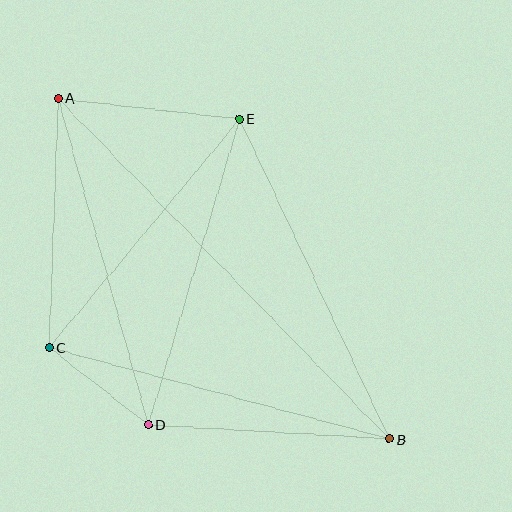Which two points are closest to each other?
Points C and D are closest to each other.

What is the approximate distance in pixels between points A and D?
The distance between A and D is approximately 339 pixels.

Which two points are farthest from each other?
Points A and B are farthest from each other.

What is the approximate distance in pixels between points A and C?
The distance between A and C is approximately 249 pixels.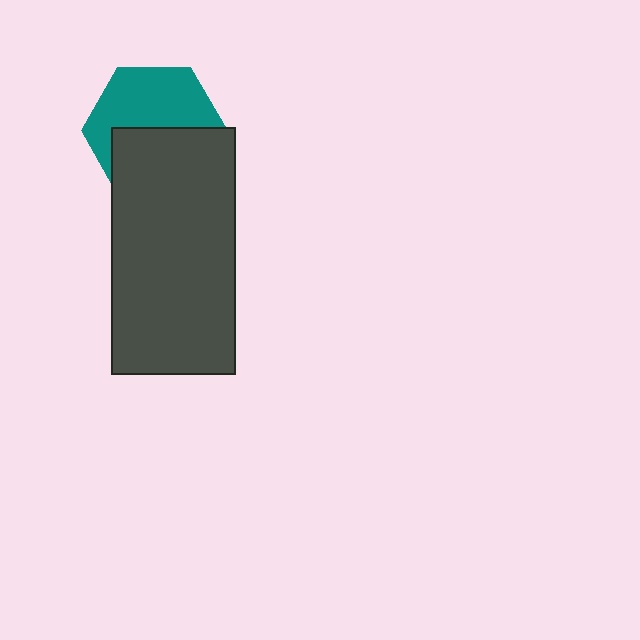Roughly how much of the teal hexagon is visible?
About half of it is visible (roughly 53%).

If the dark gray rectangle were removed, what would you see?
You would see the complete teal hexagon.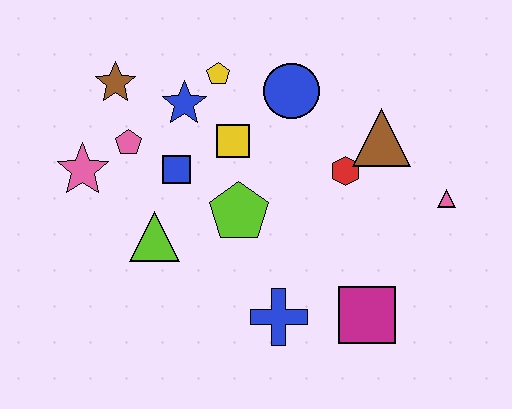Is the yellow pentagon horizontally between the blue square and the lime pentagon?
Yes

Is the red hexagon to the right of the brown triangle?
No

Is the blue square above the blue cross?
Yes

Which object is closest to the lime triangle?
The blue square is closest to the lime triangle.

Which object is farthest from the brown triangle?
The pink star is farthest from the brown triangle.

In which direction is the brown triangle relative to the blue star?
The brown triangle is to the right of the blue star.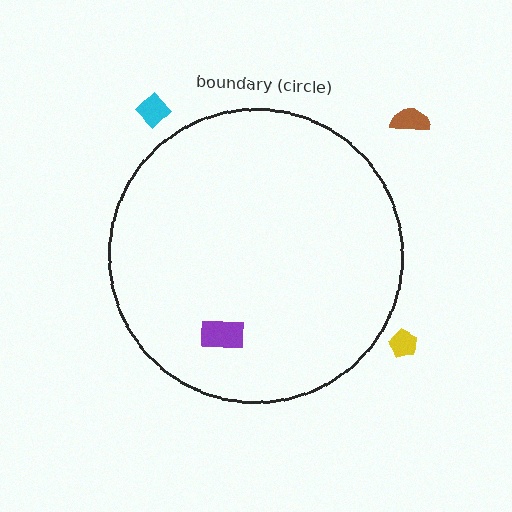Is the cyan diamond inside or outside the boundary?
Outside.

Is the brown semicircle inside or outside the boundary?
Outside.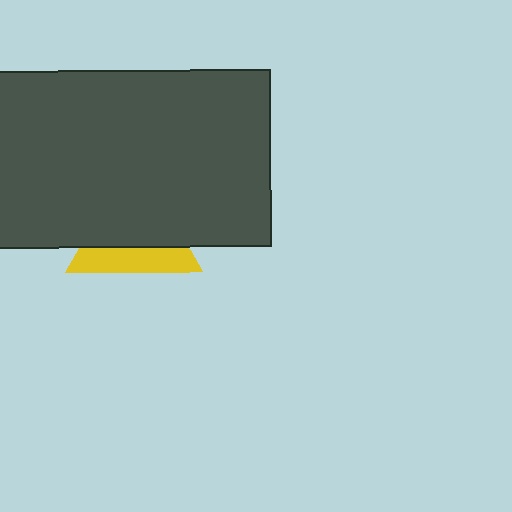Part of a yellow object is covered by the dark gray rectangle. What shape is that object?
It is a triangle.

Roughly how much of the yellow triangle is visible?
A small part of it is visible (roughly 36%).